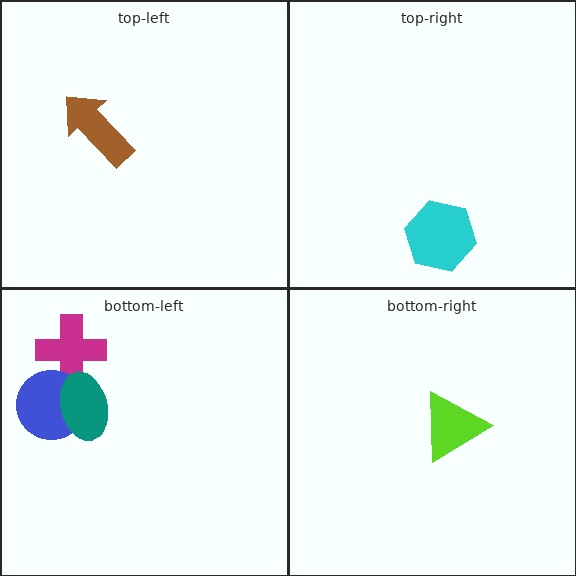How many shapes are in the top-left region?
1.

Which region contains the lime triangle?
The bottom-right region.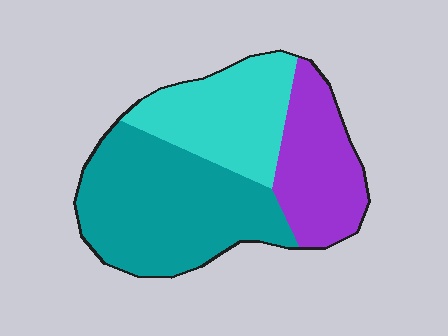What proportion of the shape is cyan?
Cyan covers 28% of the shape.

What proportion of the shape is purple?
Purple takes up about one quarter (1/4) of the shape.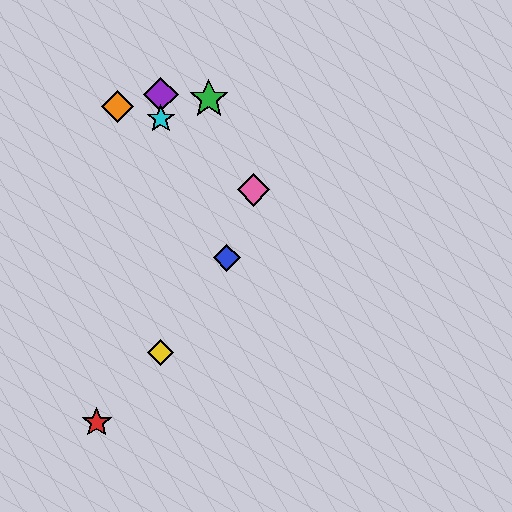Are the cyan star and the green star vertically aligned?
No, the cyan star is at x≈161 and the green star is at x≈209.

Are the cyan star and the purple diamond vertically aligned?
Yes, both are at x≈161.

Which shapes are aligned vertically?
The yellow diamond, the purple diamond, the cyan star are aligned vertically.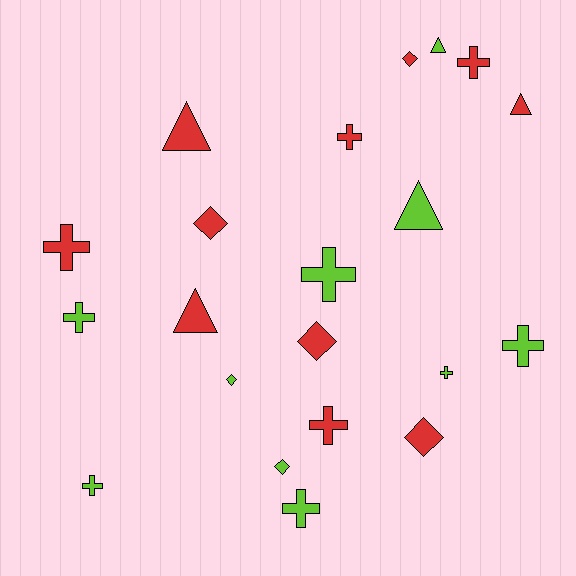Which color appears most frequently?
Red, with 11 objects.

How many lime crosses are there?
There are 6 lime crosses.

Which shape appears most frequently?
Cross, with 10 objects.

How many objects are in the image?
There are 21 objects.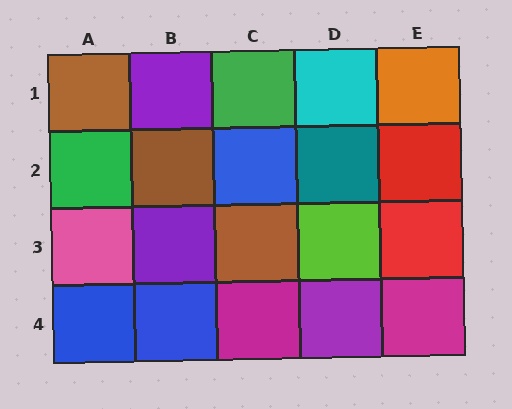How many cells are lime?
1 cell is lime.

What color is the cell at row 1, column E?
Orange.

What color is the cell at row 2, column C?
Blue.